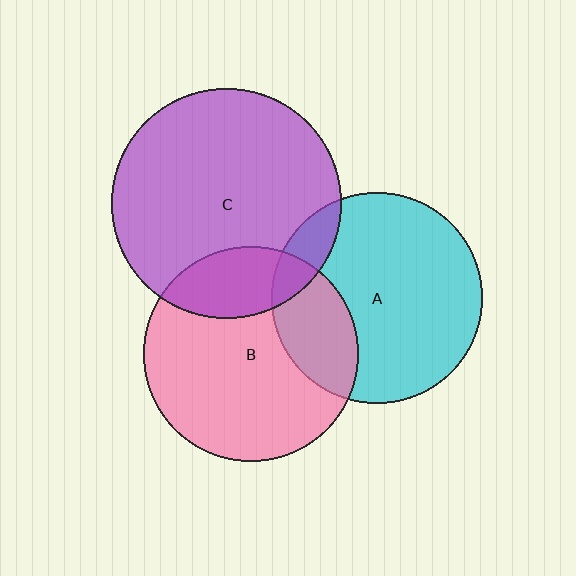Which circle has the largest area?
Circle C (purple).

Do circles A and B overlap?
Yes.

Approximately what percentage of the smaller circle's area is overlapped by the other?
Approximately 25%.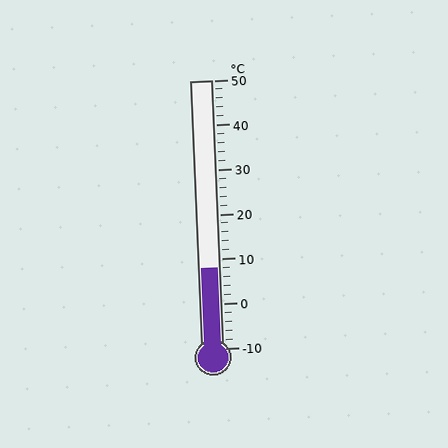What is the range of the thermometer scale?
The thermometer scale ranges from -10°C to 50°C.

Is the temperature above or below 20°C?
The temperature is below 20°C.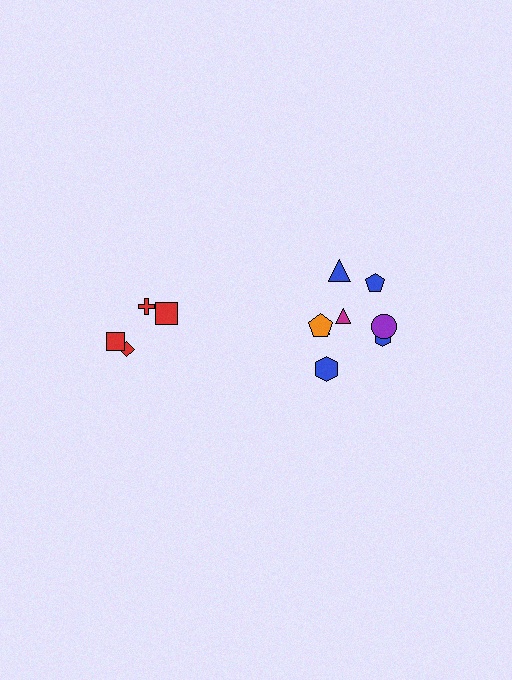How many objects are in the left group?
There are 4 objects.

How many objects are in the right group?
There are 8 objects.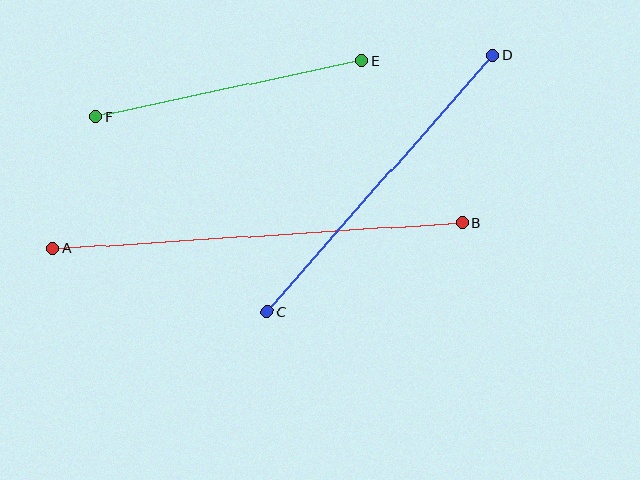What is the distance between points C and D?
The distance is approximately 341 pixels.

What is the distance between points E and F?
The distance is approximately 272 pixels.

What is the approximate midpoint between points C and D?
The midpoint is at approximately (380, 183) pixels.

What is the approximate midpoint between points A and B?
The midpoint is at approximately (257, 236) pixels.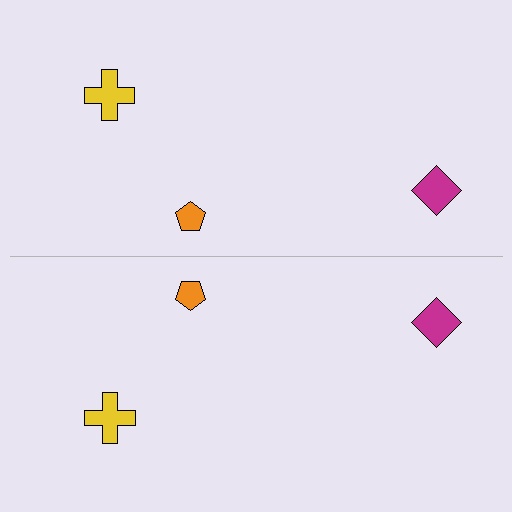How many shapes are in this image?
There are 6 shapes in this image.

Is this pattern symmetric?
Yes, this pattern has bilateral (reflection) symmetry.